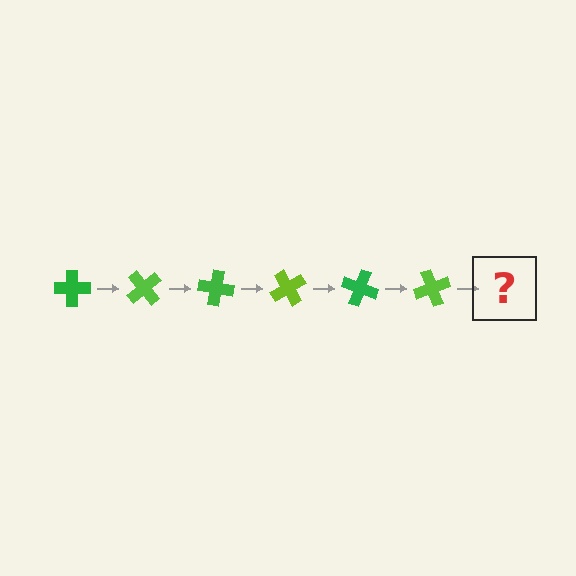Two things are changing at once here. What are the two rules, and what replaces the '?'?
The two rules are that it rotates 50 degrees each step and the color cycles through green and lime. The '?' should be a green cross, rotated 300 degrees from the start.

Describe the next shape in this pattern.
It should be a green cross, rotated 300 degrees from the start.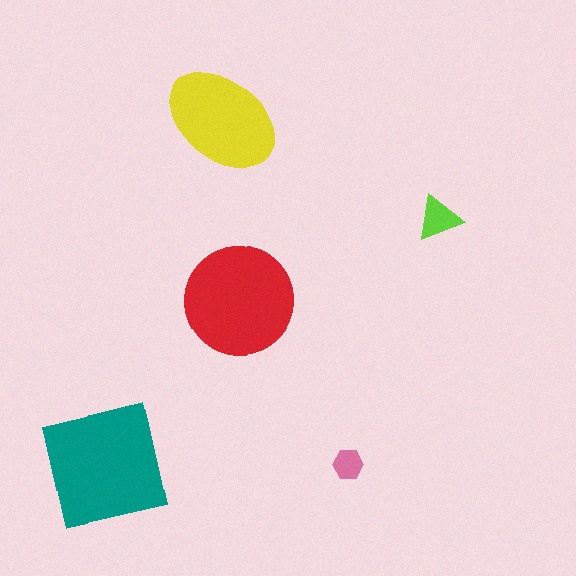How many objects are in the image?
There are 5 objects in the image.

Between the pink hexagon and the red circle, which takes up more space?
The red circle.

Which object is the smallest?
The pink hexagon.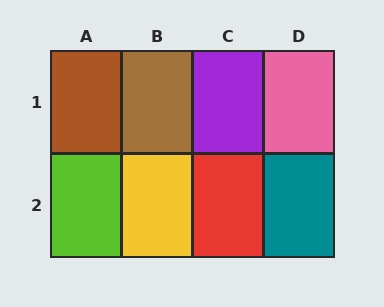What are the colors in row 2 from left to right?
Lime, yellow, red, teal.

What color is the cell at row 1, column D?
Pink.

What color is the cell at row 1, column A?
Brown.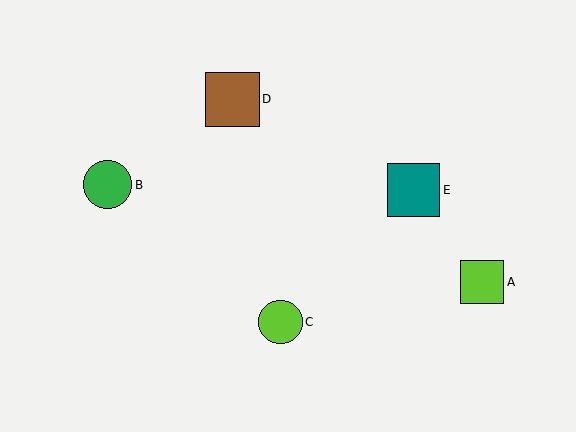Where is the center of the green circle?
The center of the green circle is at (108, 185).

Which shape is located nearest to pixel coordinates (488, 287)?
The lime square (labeled A) at (482, 282) is nearest to that location.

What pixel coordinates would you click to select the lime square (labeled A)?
Click at (482, 282) to select the lime square A.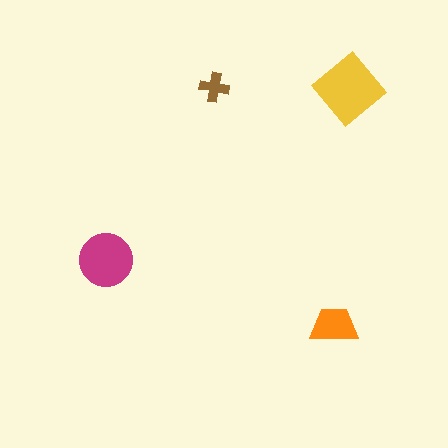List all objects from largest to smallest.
The yellow diamond, the magenta circle, the orange trapezoid, the brown cross.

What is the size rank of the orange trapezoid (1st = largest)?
3rd.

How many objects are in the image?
There are 4 objects in the image.